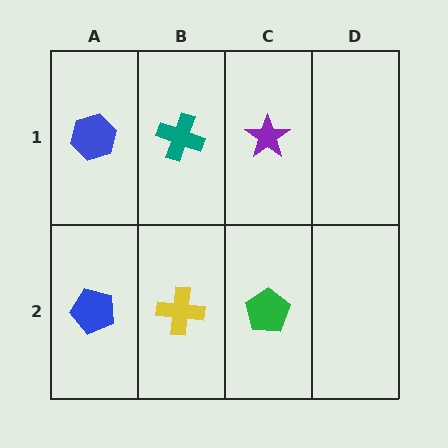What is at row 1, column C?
A purple star.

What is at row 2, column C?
A green pentagon.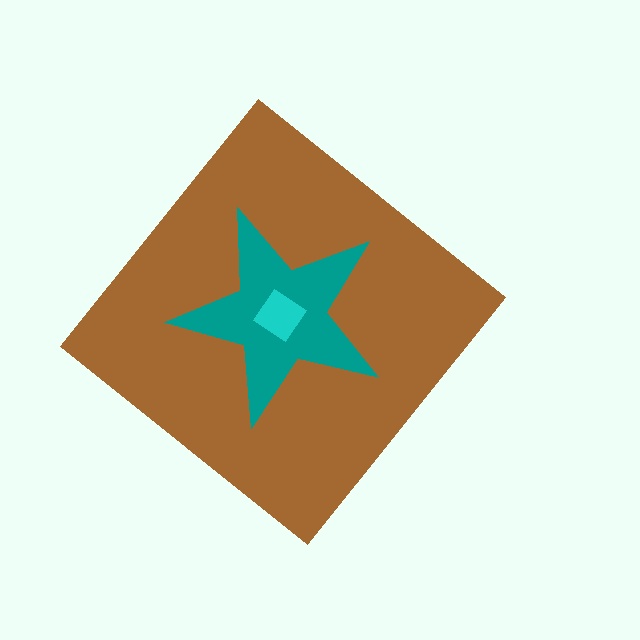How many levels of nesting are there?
3.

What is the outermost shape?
The brown diamond.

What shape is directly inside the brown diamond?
The teal star.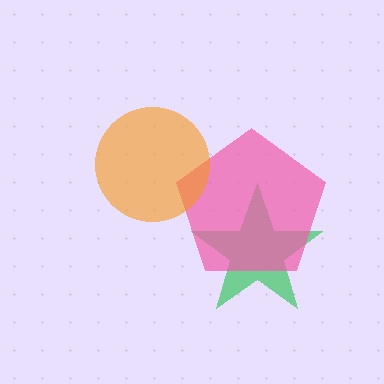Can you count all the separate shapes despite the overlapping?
Yes, there are 3 separate shapes.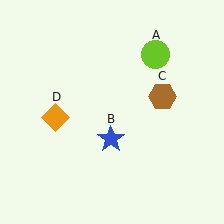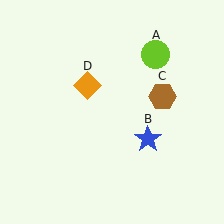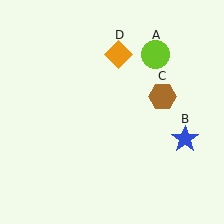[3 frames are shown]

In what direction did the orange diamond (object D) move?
The orange diamond (object D) moved up and to the right.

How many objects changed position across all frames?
2 objects changed position: blue star (object B), orange diamond (object D).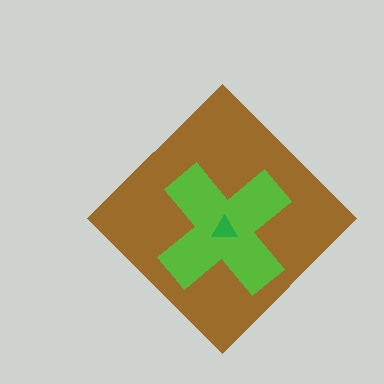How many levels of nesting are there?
3.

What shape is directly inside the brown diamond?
The lime cross.